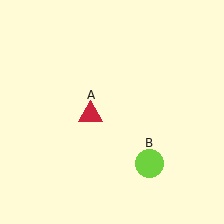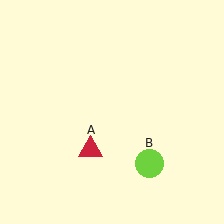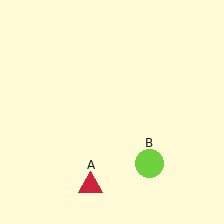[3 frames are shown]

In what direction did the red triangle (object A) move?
The red triangle (object A) moved down.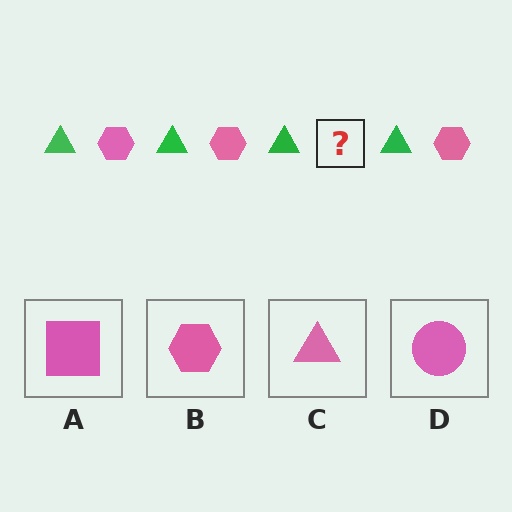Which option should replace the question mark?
Option B.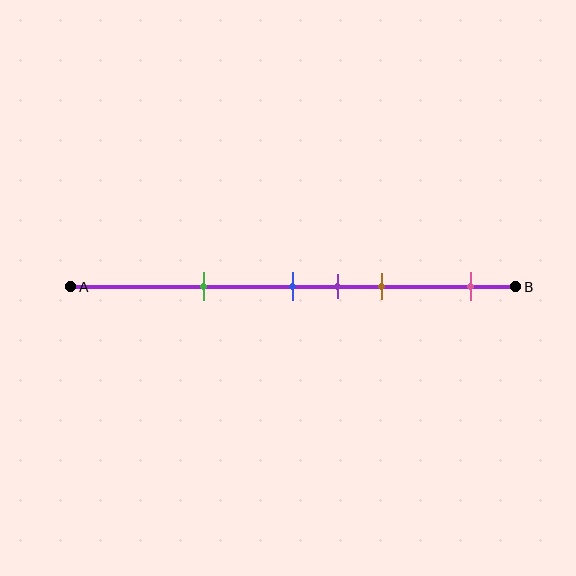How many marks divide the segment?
There are 5 marks dividing the segment.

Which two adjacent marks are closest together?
The blue and purple marks are the closest adjacent pair.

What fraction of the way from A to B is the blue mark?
The blue mark is approximately 50% (0.5) of the way from A to B.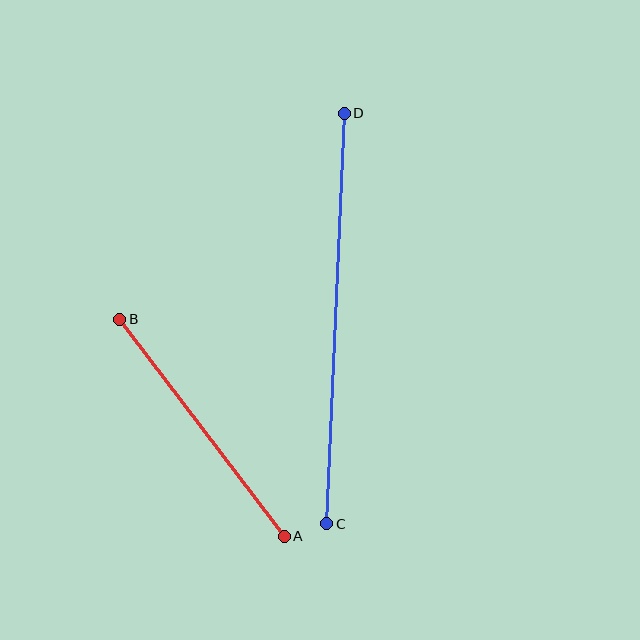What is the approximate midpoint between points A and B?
The midpoint is at approximately (202, 428) pixels.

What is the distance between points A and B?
The distance is approximately 272 pixels.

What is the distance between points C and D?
The distance is approximately 411 pixels.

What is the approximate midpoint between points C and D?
The midpoint is at approximately (335, 318) pixels.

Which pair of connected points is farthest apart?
Points C and D are farthest apart.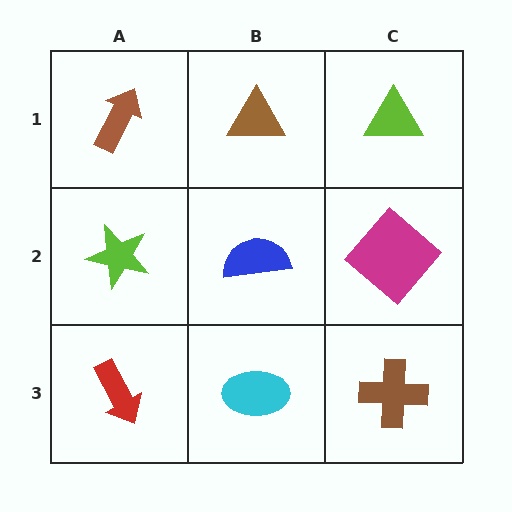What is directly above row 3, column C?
A magenta diamond.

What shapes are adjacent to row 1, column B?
A blue semicircle (row 2, column B), a brown arrow (row 1, column A), a lime triangle (row 1, column C).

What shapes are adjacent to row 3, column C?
A magenta diamond (row 2, column C), a cyan ellipse (row 3, column B).